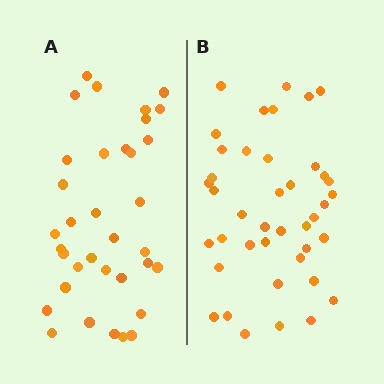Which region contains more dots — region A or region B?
Region B (the right region) has more dots.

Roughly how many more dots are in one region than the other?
Region B has about 6 more dots than region A.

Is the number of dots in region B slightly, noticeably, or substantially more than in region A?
Region B has only slightly more — the two regions are fairly close. The ratio is roughly 1.2 to 1.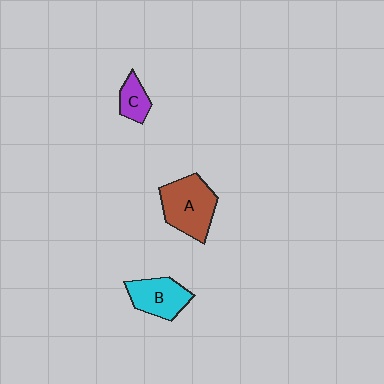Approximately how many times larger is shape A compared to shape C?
Approximately 2.4 times.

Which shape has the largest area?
Shape A (brown).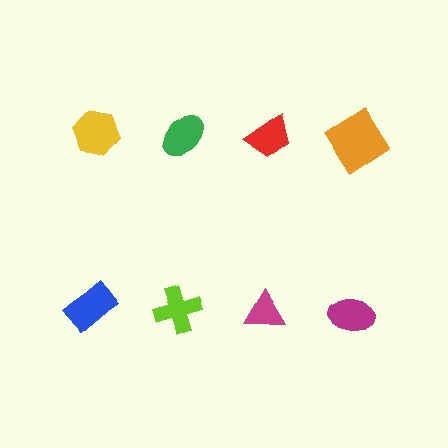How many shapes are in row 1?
4 shapes.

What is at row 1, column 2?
A green ellipse.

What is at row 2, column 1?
A blue rectangle.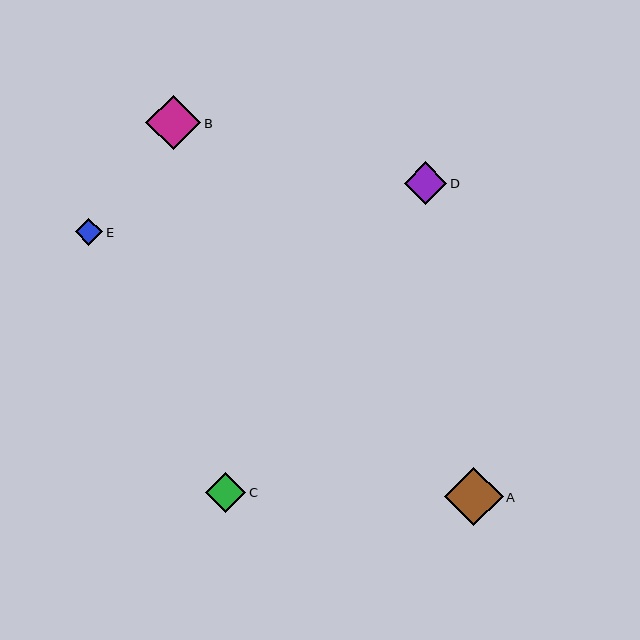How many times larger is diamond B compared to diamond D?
Diamond B is approximately 1.3 times the size of diamond D.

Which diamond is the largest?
Diamond A is the largest with a size of approximately 58 pixels.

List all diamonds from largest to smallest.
From largest to smallest: A, B, D, C, E.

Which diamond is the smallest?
Diamond E is the smallest with a size of approximately 27 pixels.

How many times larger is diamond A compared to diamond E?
Diamond A is approximately 2.1 times the size of diamond E.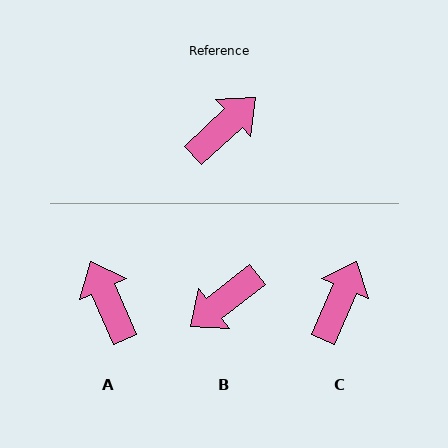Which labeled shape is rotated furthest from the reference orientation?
B, about 175 degrees away.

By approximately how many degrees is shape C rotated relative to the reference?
Approximately 24 degrees counter-clockwise.